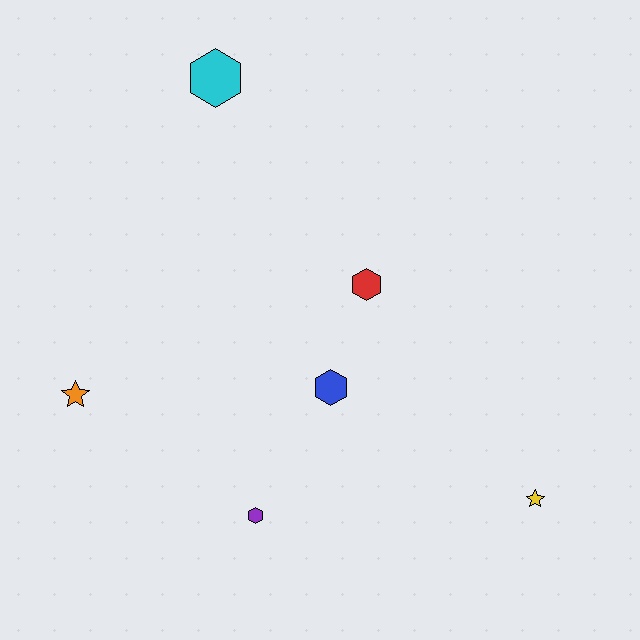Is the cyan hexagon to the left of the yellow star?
Yes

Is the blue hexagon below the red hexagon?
Yes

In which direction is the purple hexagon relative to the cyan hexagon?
The purple hexagon is below the cyan hexagon.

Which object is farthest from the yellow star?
The cyan hexagon is farthest from the yellow star.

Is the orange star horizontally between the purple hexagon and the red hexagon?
No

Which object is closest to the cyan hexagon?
The red hexagon is closest to the cyan hexagon.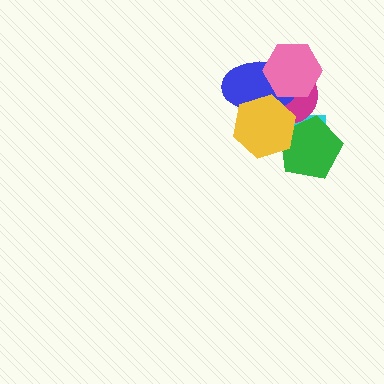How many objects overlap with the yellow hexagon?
4 objects overlap with the yellow hexagon.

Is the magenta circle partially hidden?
Yes, it is partially covered by another shape.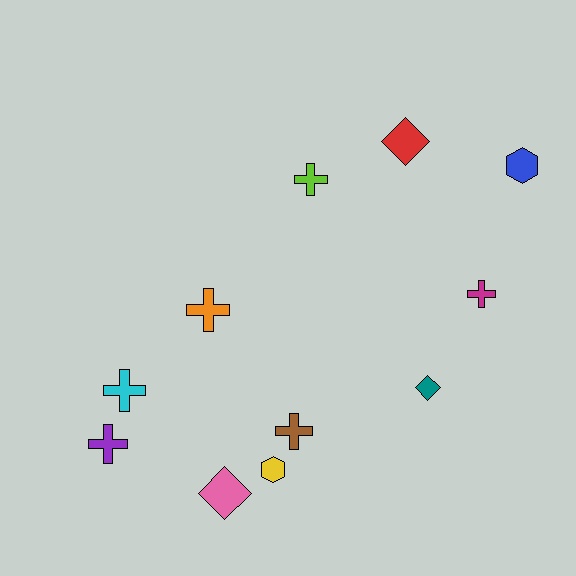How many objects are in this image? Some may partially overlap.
There are 11 objects.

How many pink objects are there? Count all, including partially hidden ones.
There is 1 pink object.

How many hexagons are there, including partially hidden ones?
There are 2 hexagons.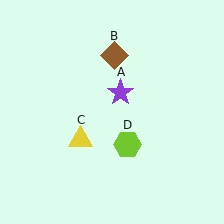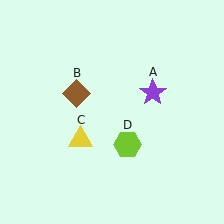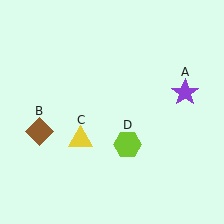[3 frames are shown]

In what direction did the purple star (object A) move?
The purple star (object A) moved right.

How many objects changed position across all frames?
2 objects changed position: purple star (object A), brown diamond (object B).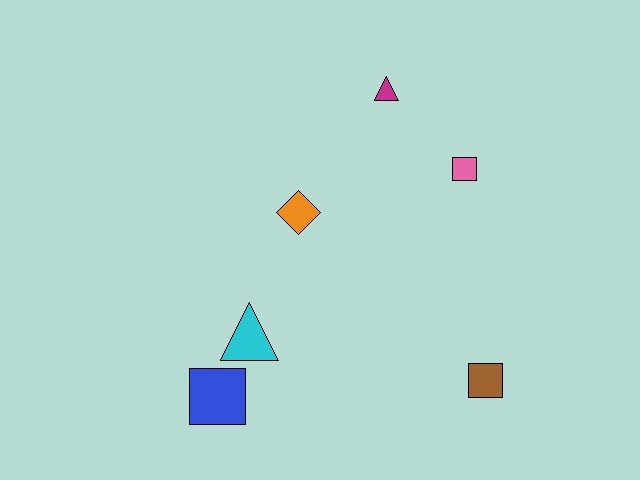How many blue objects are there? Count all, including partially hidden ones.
There is 1 blue object.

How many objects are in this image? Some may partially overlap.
There are 6 objects.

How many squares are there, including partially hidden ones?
There are 3 squares.